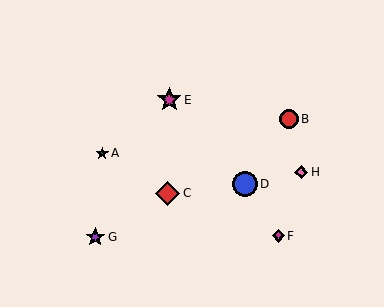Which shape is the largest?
The blue circle (labeled D) is the largest.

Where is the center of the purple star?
The center of the purple star is at (95, 237).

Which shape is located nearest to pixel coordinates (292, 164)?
The pink diamond (labeled H) at (301, 172) is nearest to that location.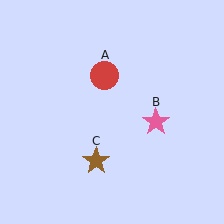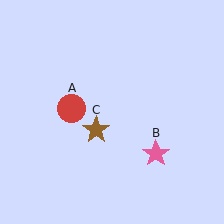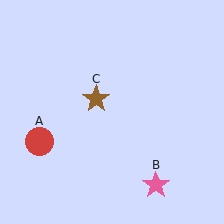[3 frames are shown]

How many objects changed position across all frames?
3 objects changed position: red circle (object A), pink star (object B), brown star (object C).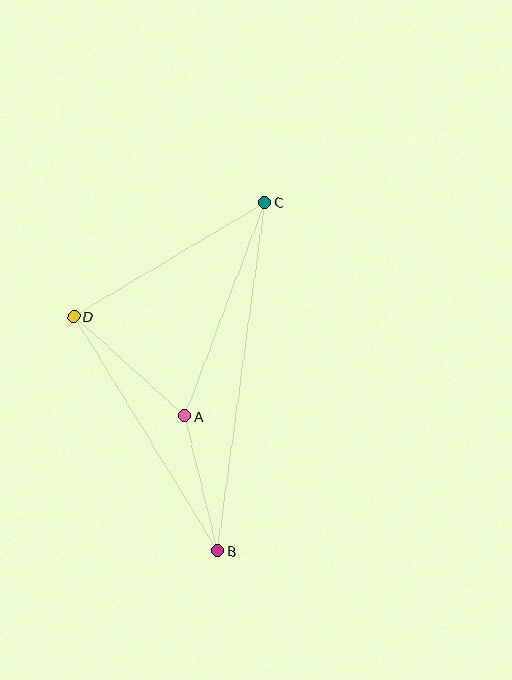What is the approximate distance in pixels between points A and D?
The distance between A and D is approximately 149 pixels.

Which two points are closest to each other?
Points A and B are closest to each other.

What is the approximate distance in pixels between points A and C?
The distance between A and C is approximately 228 pixels.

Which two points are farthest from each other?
Points B and C are farthest from each other.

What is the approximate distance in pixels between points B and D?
The distance between B and D is approximately 275 pixels.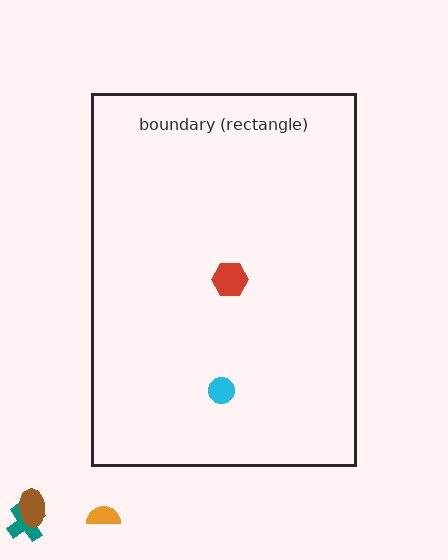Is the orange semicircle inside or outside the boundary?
Outside.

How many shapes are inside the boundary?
2 inside, 3 outside.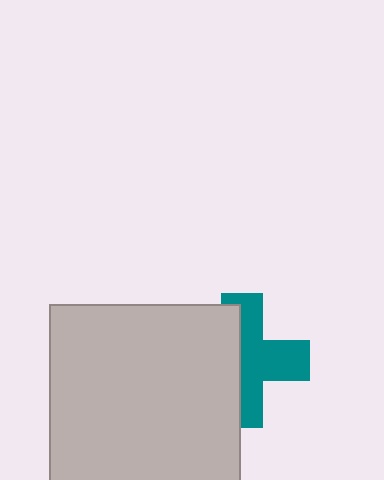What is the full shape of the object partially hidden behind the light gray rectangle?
The partially hidden object is a teal cross.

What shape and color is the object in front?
The object in front is a light gray rectangle.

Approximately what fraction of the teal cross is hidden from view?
Roughly 47% of the teal cross is hidden behind the light gray rectangle.